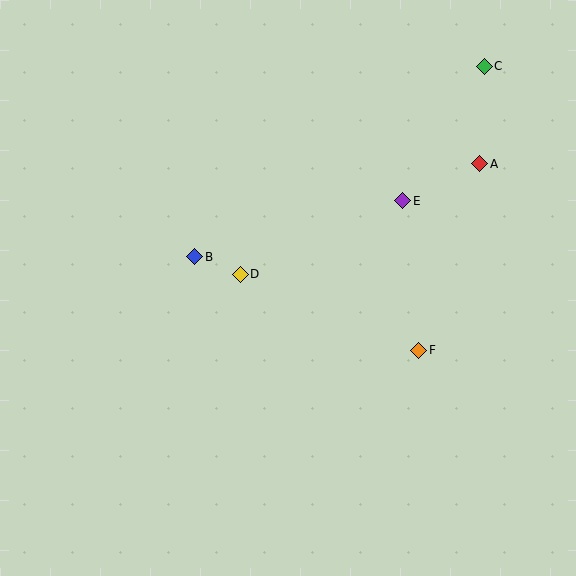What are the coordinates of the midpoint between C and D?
The midpoint between C and D is at (362, 170).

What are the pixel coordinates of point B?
Point B is at (195, 257).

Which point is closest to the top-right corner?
Point C is closest to the top-right corner.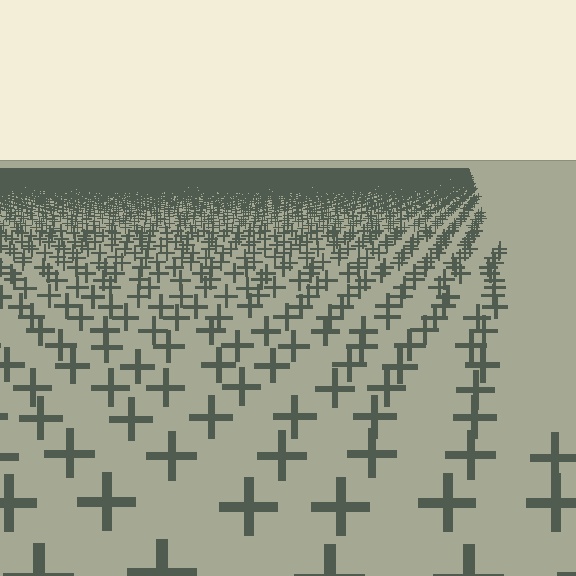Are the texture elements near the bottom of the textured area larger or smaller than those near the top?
Larger. Near the bottom, elements are closer to the viewer and appear at a bigger on-screen size.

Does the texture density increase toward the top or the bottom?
Density increases toward the top.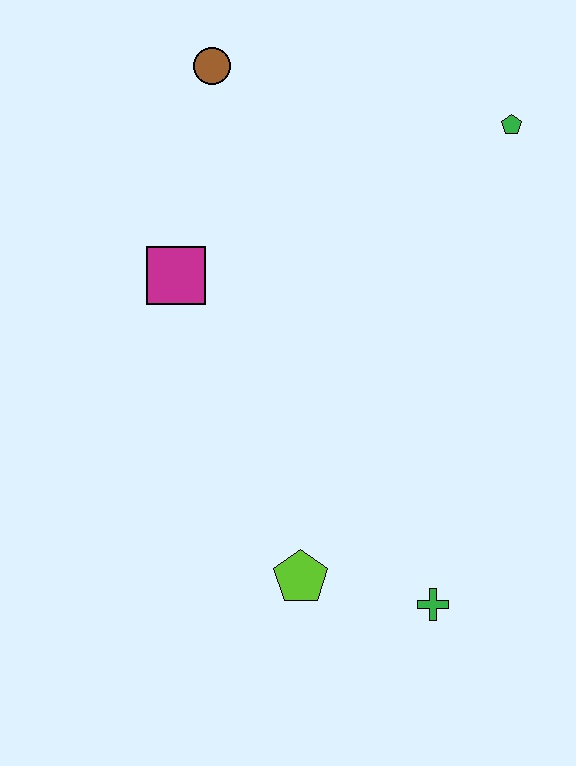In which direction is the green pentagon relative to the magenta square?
The green pentagon is to the right of the magenta square.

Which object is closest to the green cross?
The lime pentagon is closest to the green cross.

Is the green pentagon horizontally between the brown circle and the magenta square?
No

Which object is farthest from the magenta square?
The green cross is farthest from the magenta square.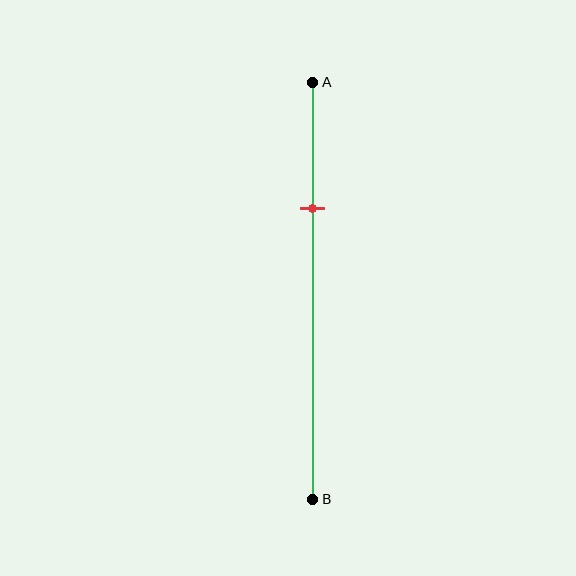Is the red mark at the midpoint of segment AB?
No, the mark is at about 30% from A, not at the 50% midpoint.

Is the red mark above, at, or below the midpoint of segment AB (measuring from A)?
The red mark is above the midpoint of segment AB.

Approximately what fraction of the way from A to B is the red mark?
The red mark is approximately 30% of the way from A to B.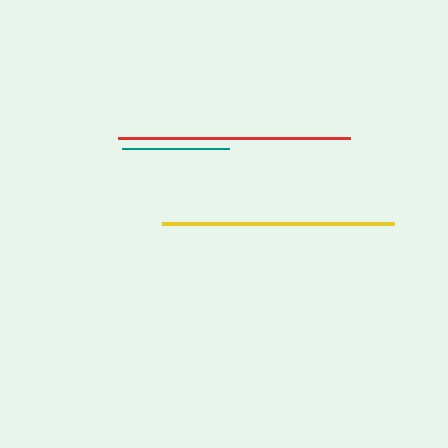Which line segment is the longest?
The yellow line is the longest at approximately 233 pixels.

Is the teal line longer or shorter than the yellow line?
The yellow line is longer than the teal line.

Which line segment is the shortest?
The teal line is the shortest at approximately 107 pixels.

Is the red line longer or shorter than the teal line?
The red line is longer than the teal line.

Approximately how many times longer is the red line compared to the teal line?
The red line is approximately 2.2 times the length of the teal line.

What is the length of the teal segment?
The teal segment is approximately 107 pixels long.